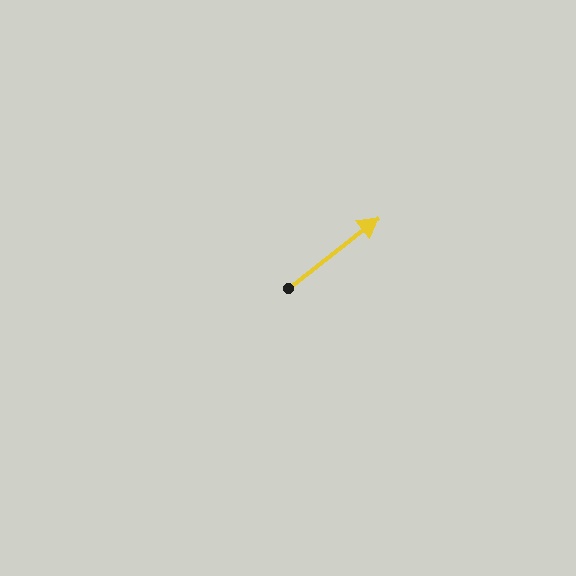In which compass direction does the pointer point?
Northeast.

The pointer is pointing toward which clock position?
Roughly 2 o'clock.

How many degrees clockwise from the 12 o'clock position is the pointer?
Approximately 52 degrees.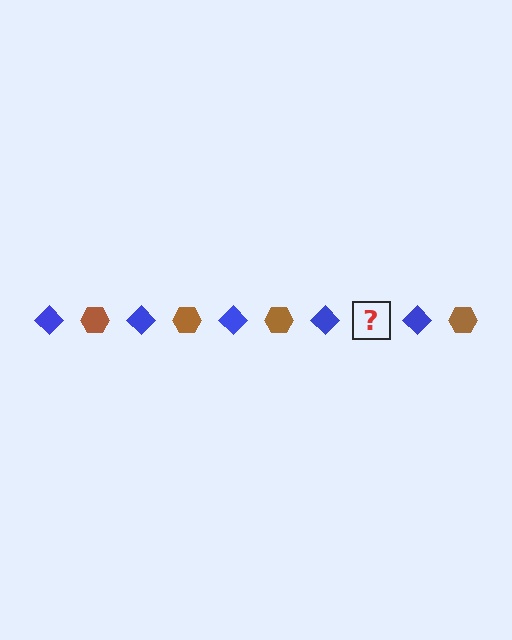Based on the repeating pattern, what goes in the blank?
The blank should be a brown hexagon.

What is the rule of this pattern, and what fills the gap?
The rule is that the pattern alternates between blue diamond and brown hexagon. The gap should be filled with a brown hexagon.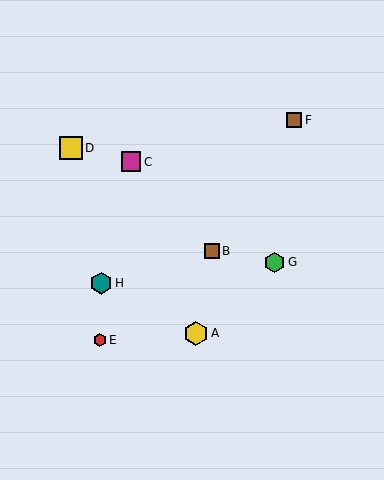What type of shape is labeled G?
Shape G is a green hexagon.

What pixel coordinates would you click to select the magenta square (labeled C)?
Click at (131, 162) to select the magenta square C.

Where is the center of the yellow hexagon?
The center of the yellow hexagon is at (196, 333).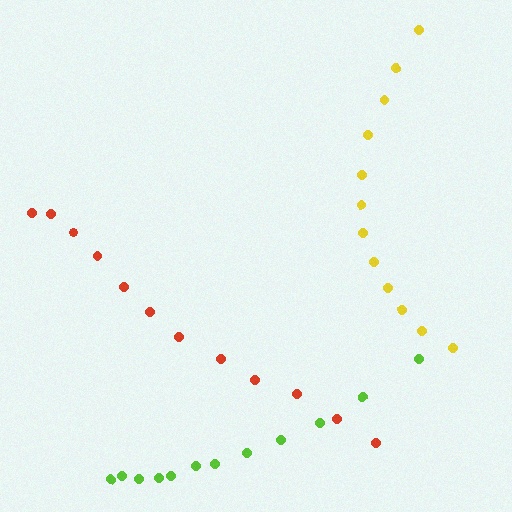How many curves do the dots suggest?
There are 3 distinct paths.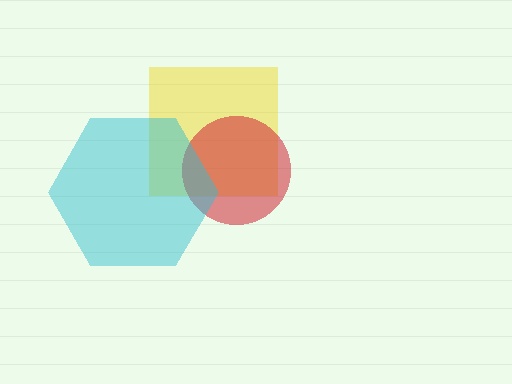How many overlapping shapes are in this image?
There are 3 overlapping shapes in the image.